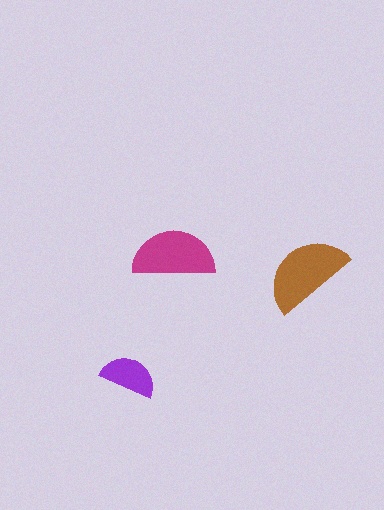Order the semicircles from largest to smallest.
the brown one, the magenta one, the purple one.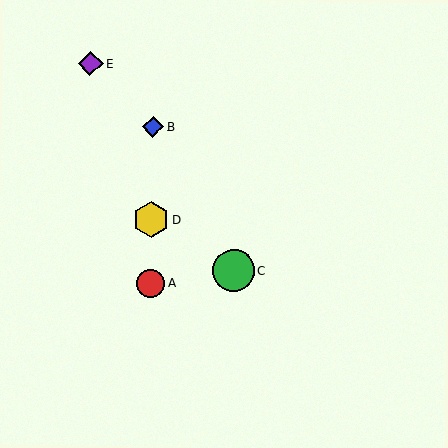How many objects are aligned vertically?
3 objects (A, B, D) are aligned vertically.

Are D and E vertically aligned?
No, D is at x≈151 and E is at x≈90.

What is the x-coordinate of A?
Object A is at x≈150.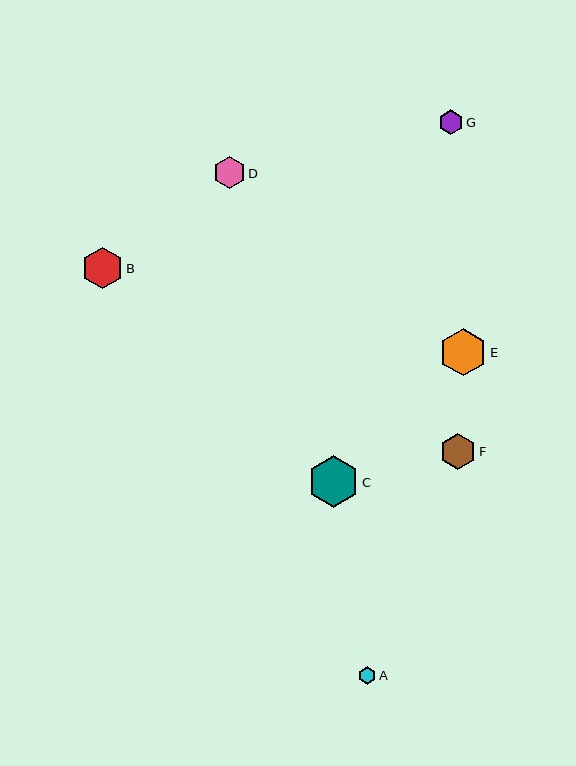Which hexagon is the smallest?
Hexagon A is the smallest with a size of approximately 17 pixels.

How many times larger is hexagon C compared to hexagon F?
Hexagon C is approximately 1.4 times the size of hexagon F.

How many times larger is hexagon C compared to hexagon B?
Hexagon C is approximately 1.3 times the size of hexagon B.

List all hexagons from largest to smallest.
From largest to smallest: C, E, B, F, D, G, A.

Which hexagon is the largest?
Hexagon C is the largest with a size of approximately 52 pixels.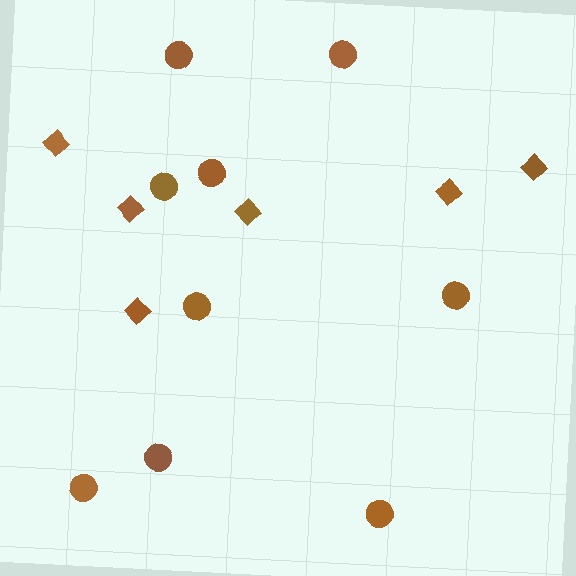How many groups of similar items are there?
There are 2 groups: one group of diamonds (6) and one group of circles (9).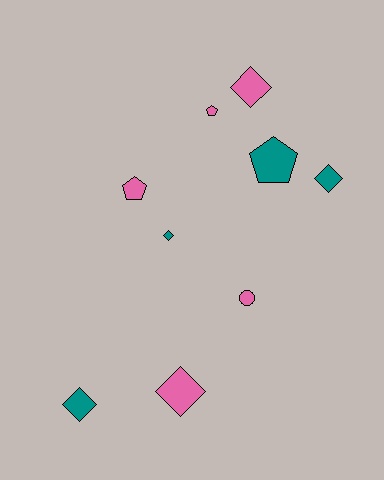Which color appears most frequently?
Pink, with 5 objects.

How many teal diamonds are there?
There are 3 teal diamonds.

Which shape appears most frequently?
Diamond, with 5 objects.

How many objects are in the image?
There are 9 objects.